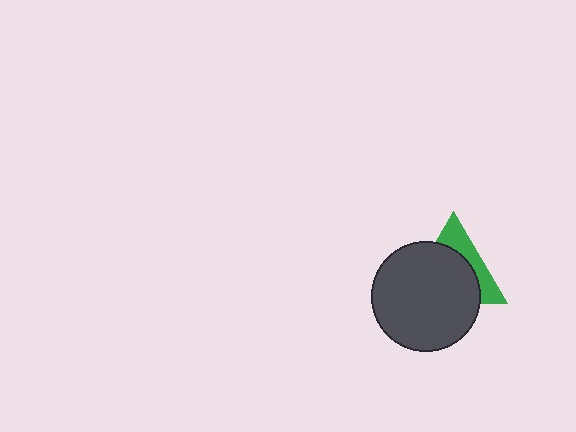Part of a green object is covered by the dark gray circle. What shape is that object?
It is a triangle.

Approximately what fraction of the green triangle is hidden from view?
Roughly 66% of the green triangle is hidden behind the dark gray circle.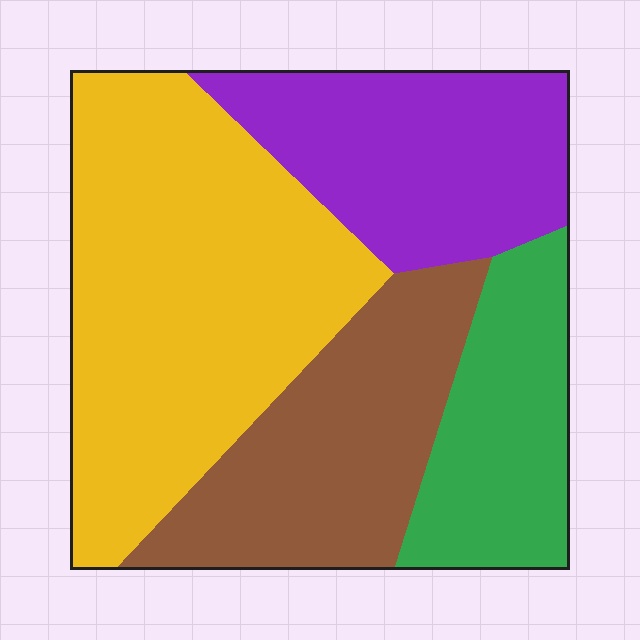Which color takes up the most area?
Yellow, at roughly 40%.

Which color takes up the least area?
Green, at roughly 15%.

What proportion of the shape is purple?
Purple covers around 20% of the shape.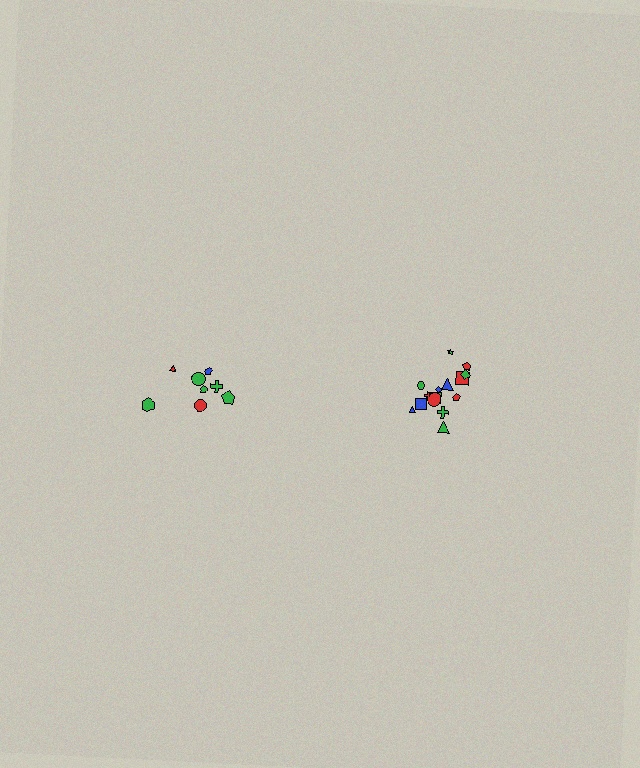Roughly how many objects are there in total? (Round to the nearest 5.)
Roughly 25 objects in total.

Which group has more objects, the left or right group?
The right group.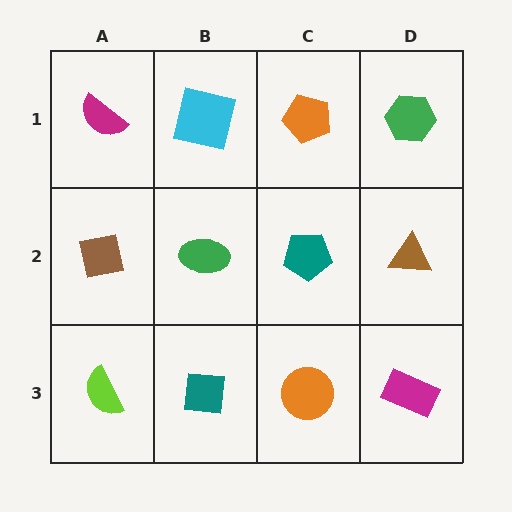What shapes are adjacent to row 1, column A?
A brown square (row 2, column A), a cyan square (row 1, column B).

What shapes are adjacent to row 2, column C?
An orange pentagon (row 1, column C), an orange circle (row 3, column C), a green ellipse (row 2, column B), a brown triangle (row 2, column D).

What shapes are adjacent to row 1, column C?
A teal pentagon (row 2, column C), a cyan square (row 1, column B), a green hexagon (row 1, column D).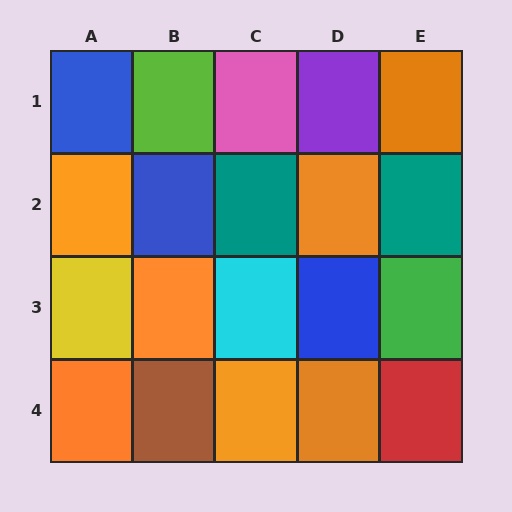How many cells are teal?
2 cells are teal.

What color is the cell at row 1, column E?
Orange.